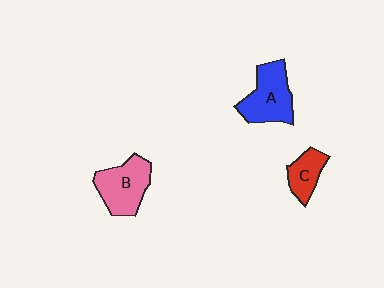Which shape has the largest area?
Shape A (blue).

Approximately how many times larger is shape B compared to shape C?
Approximately 1.7 times.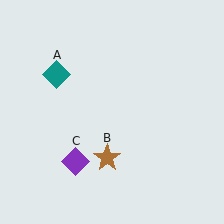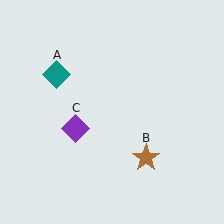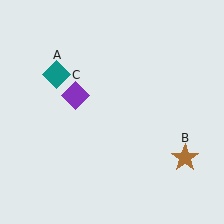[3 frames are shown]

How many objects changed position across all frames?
2 objects changed position: brown star (object B), purple diamond (object C).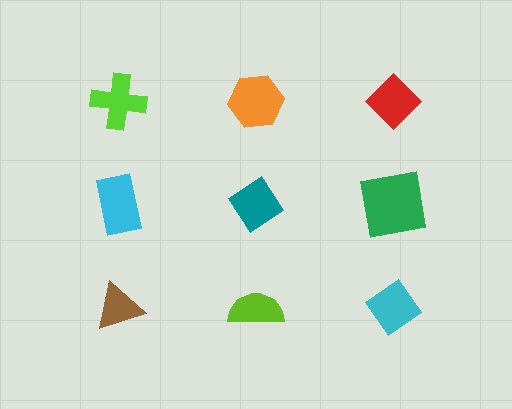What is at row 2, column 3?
A green square.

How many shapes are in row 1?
3 shapes.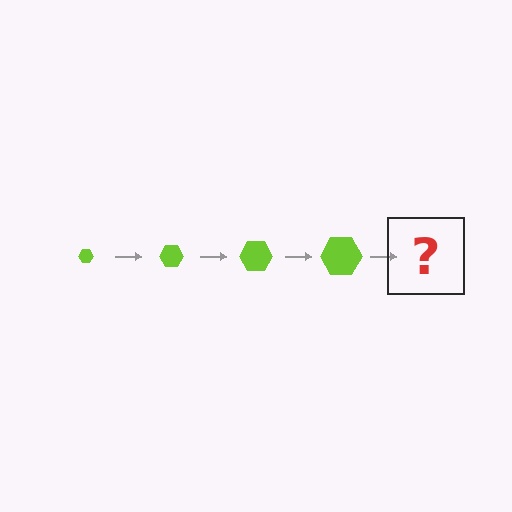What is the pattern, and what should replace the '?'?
The pattern is that the hexagon gets progressively larger each step. The '?' should be a lime hexagon, larger than the previous one.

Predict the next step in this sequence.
The next step is a lime hexagon, larger than the previous one.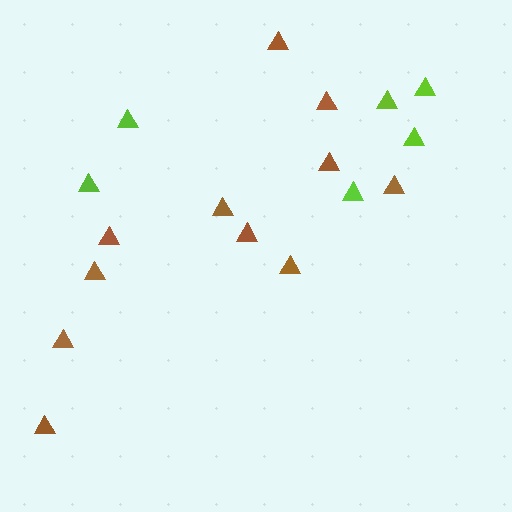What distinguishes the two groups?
There are 2 groups: one group of lime triangles (6) and one group of brown triangles (11).